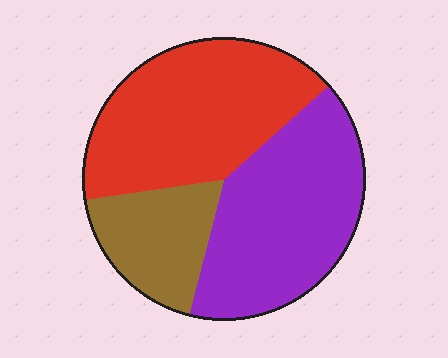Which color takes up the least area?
Brown, at roughly 20%.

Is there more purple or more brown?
Purple.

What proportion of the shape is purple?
Purple covers 40% of the shape.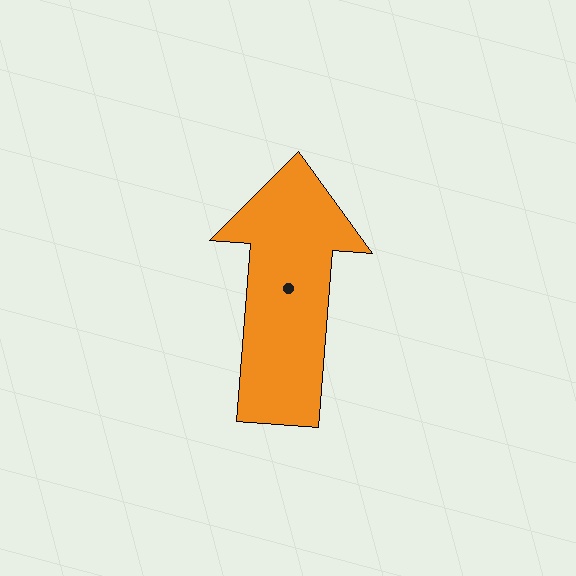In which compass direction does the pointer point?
North.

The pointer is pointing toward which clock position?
Roughly 12 o'clock.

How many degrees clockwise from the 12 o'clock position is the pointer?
Approximately 4 degrees.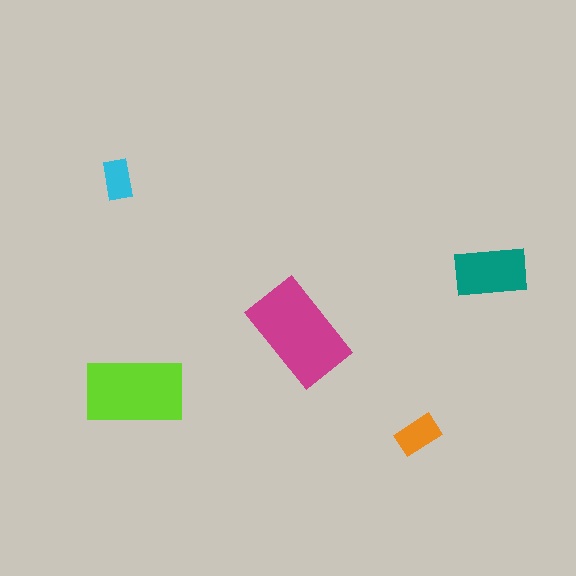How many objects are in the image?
There are 5 objects in the image.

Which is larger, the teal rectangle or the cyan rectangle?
The teal one.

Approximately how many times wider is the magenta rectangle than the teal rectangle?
About 1.5 times wider.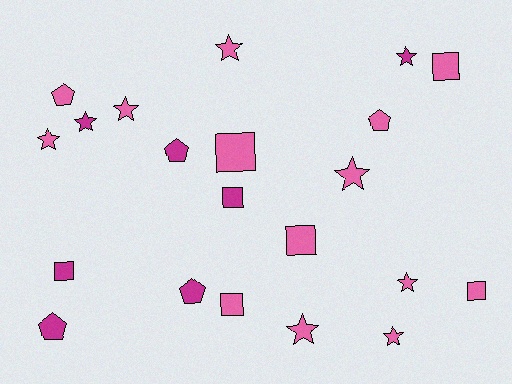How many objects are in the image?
There are 21 objects.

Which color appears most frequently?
Pink, with 14 objects.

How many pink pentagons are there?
There are 2 pink pentagons.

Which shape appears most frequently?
Star, with 9 objects.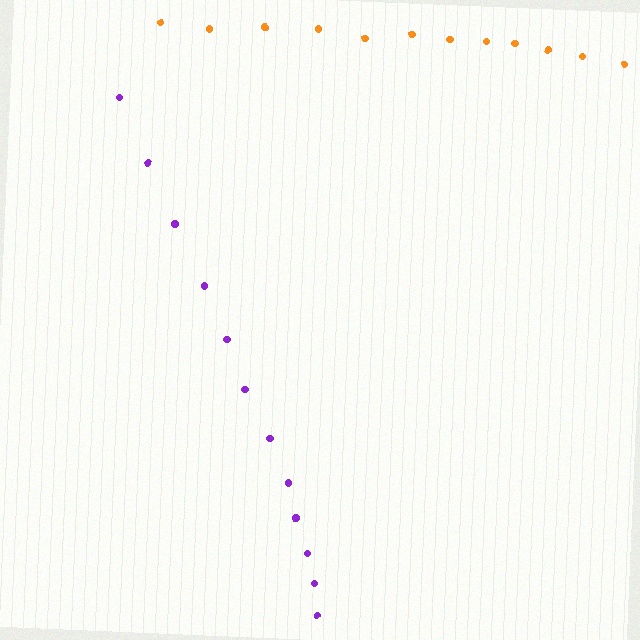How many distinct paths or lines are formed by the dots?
There are 2 distinct paths.